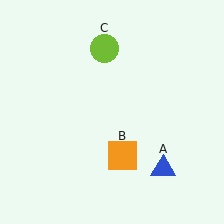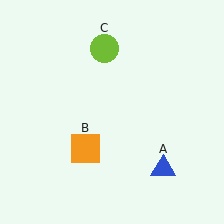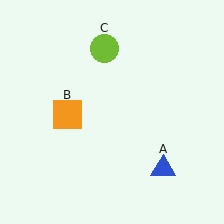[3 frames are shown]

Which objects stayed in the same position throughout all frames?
Blue triangle (object A) and lime circle (object C) remained stationary.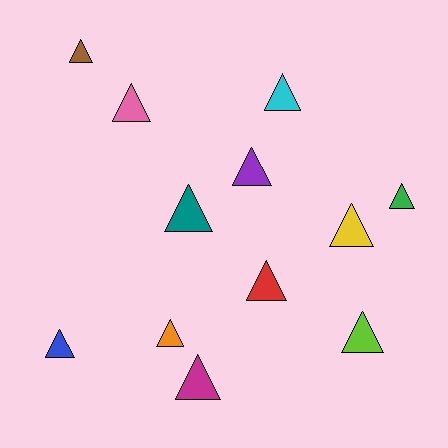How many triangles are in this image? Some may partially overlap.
There are 12 triangles.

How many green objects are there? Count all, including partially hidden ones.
There is 1 green object.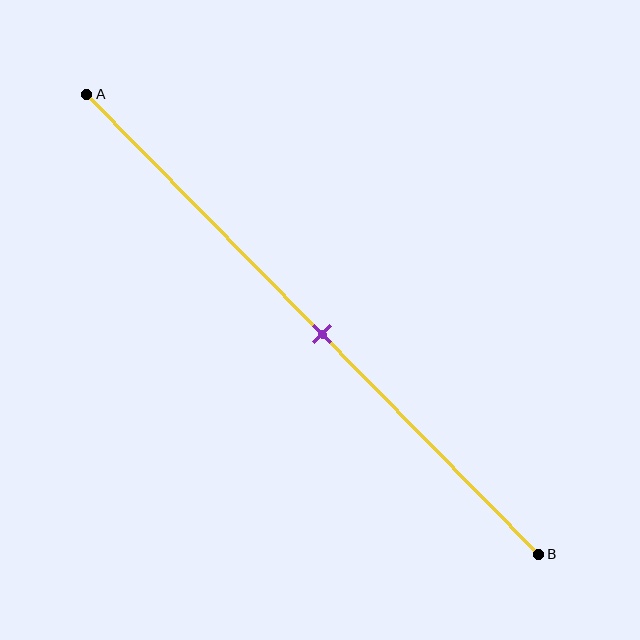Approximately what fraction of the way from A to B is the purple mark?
The purple mark is approximately 50% of the way from A to B.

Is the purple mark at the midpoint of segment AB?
Yes, the mark is approximately at the midpoint.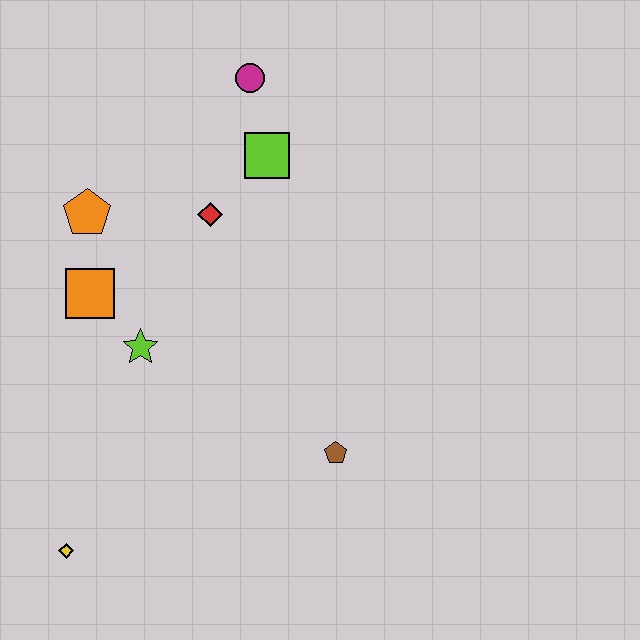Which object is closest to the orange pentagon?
The orange square is closest to the orange pentagon.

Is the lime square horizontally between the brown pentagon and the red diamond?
Yes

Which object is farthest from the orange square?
The brown pentagon is farthest from the orange square.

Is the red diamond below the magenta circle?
Yes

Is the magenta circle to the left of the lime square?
Yes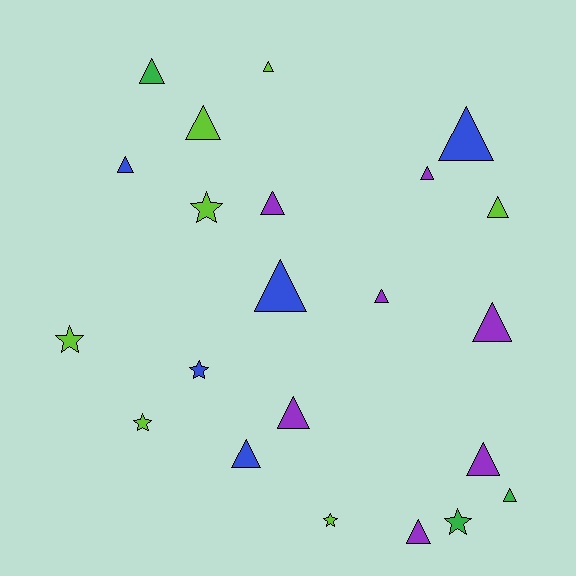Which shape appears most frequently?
Triangle, with 16 objects.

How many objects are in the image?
There are 22 objects.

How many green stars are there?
There is 1 green star.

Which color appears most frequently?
Lime, with 7 objects.